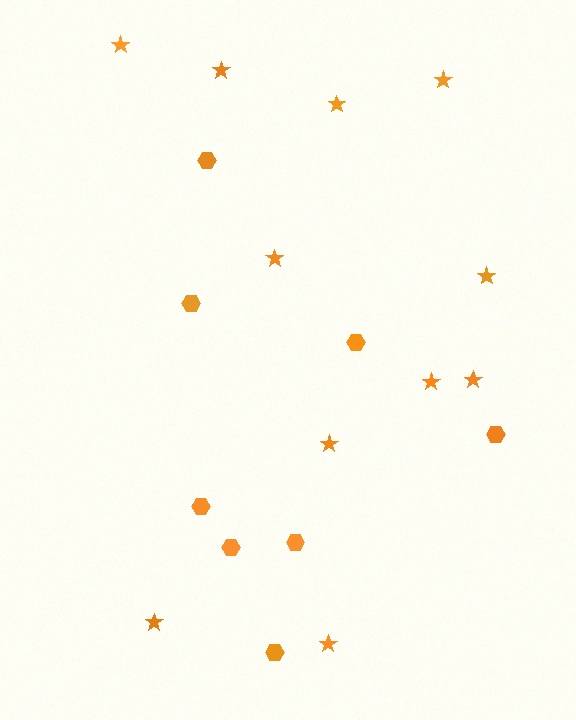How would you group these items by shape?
There are 2 groups: one group of stars (11) and one group of hexagons (8).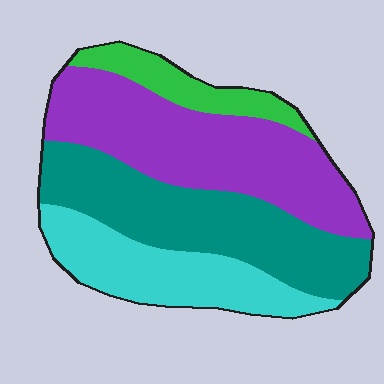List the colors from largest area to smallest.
From largest to smallest: purple, teal, cyan, green.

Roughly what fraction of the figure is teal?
Teal takes up about one third (1/3) of the figure.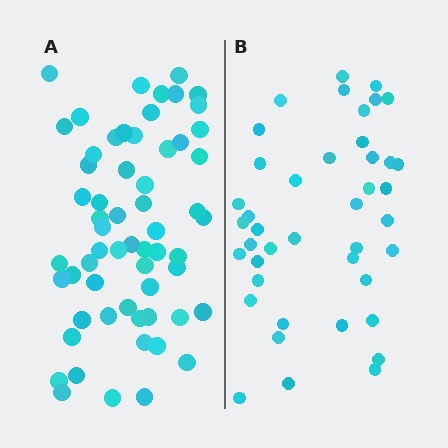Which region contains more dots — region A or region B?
Region A (the left region) has more dots.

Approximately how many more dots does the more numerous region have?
Region A has approximately 20 more dots than region B.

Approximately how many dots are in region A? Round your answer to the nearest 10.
About 60 dots.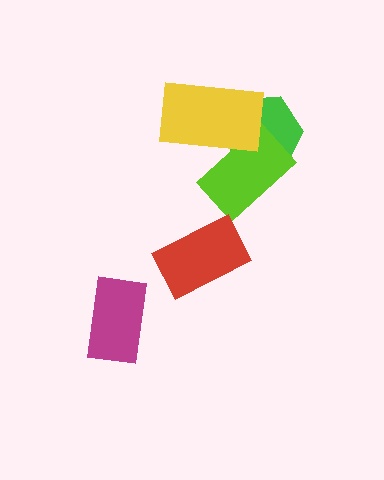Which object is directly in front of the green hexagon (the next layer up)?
The lime rectangle is directly in front of the green hexagon.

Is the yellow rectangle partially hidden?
No, no other shape covers it.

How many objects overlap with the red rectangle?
0 objects overlap with the red rectangle.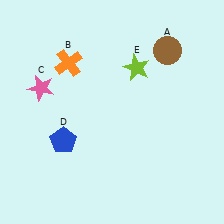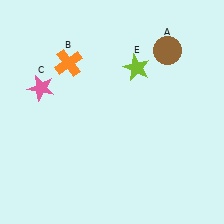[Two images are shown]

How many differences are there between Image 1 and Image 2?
There is 1 difference between the two images.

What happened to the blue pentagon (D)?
The blue pentagon (D) was removed in Image 2. It was in the bottom-left area of Image 1.